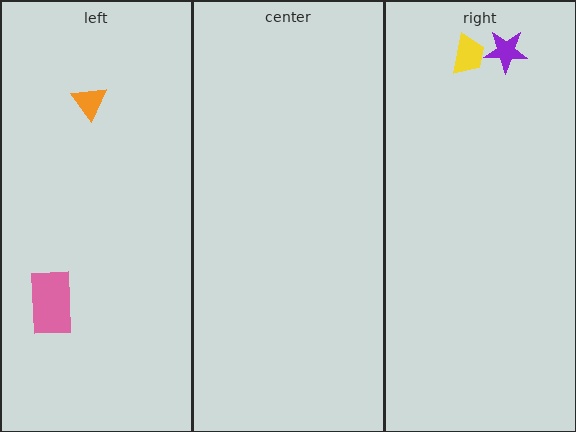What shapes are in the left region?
The pink rectangle, the orange triangle.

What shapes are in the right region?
The purple star, the yellow trapezoid.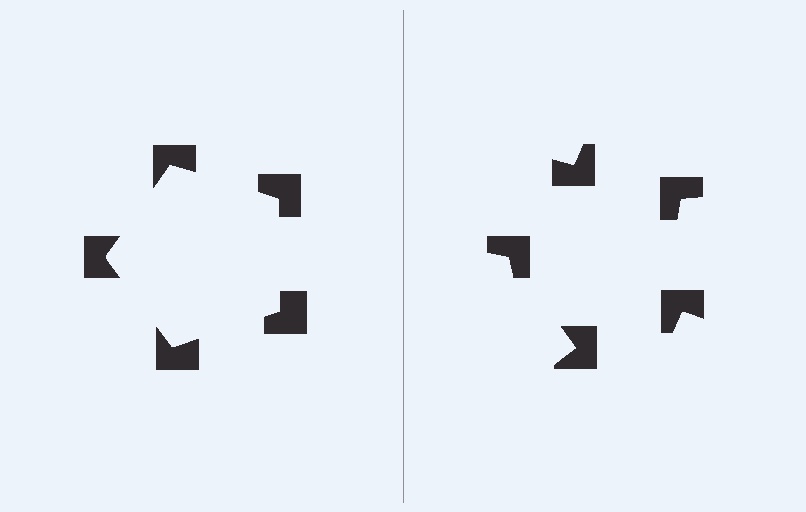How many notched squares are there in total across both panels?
10 — 5 on each side.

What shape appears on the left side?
An illusory pentagon.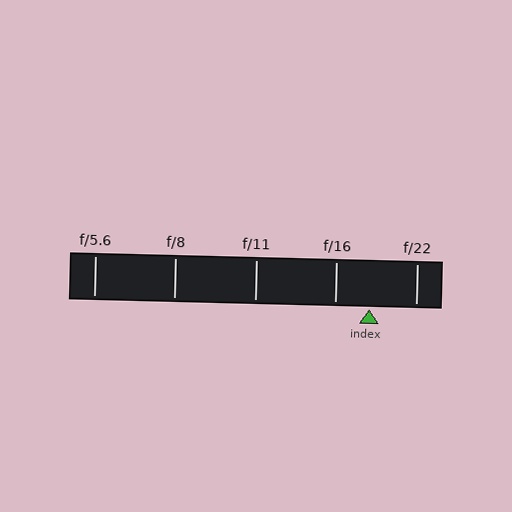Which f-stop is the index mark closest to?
The index mark is closest to f/16.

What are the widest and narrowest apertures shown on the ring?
The widest aperture shown is f/5.6 and the narrowest is f/22.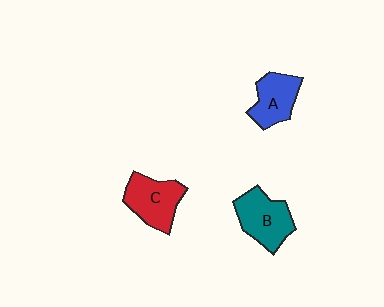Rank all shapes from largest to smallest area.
From largest to smallest: B (teal), C (red), A (blue).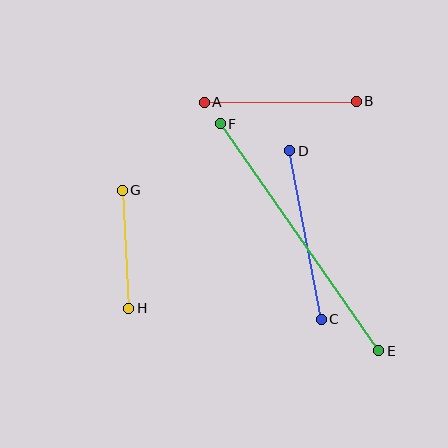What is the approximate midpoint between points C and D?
The midpoint is at approximately (306, 235) pixels.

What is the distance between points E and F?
The distance is approximately 277 pixels.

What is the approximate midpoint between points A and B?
The midpoint is at approximately (280, 102) pixels.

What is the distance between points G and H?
The distance is approximately 119 pixels.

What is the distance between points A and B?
The distance is approximately 152 pixels.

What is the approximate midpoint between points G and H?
The midpoint is at approximately (125, 249) pixels.